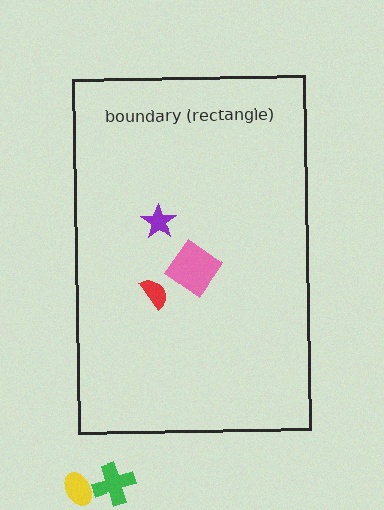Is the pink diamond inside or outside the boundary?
Inside.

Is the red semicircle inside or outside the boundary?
Inside.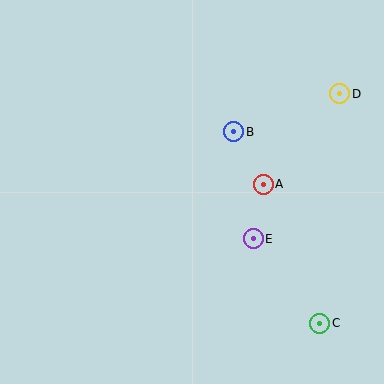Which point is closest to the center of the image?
Point A at (263, 184) is closest to the center.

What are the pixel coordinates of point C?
Point C is at (320, 323).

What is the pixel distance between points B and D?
The distance between B and D is 113 pixels.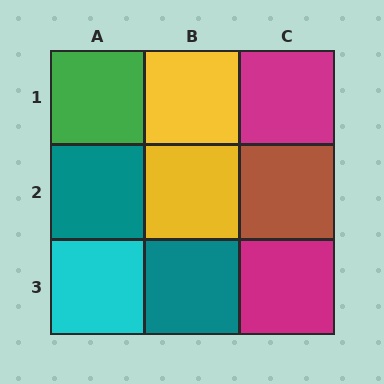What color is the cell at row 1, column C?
Magenta.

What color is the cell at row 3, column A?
Cyan.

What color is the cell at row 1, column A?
Green.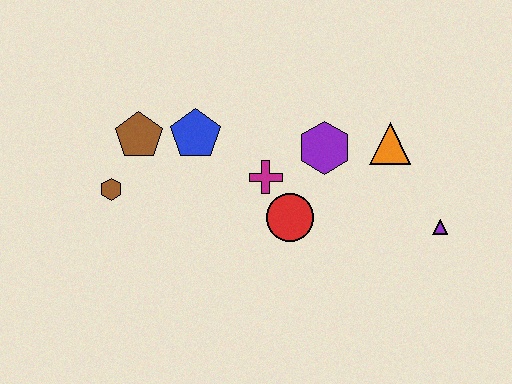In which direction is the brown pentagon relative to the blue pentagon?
The brown pentagon is to the left of the blue pentagon.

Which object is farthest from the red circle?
The brown hexagon is farthest from the red circle.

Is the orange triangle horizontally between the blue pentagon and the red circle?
No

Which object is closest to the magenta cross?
The red circle is closest to the magenta cross.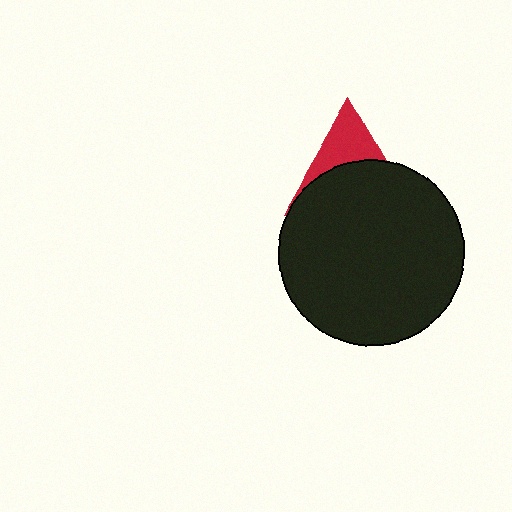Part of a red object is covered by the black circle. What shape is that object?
It is a triangle.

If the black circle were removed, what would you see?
You would see the complete red triangle.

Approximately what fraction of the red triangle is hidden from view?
Roughly 64% of the red triangle is hidden behind the black circle.